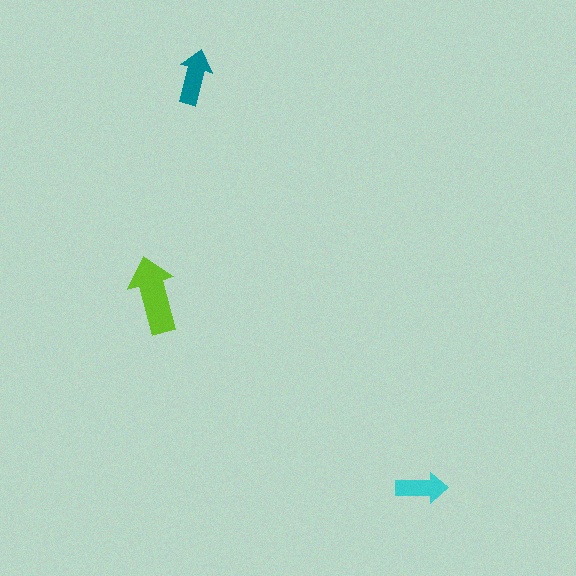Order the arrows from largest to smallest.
the lime one, the teal one, the cyan one.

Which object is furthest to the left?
The lime arrow is leftmost.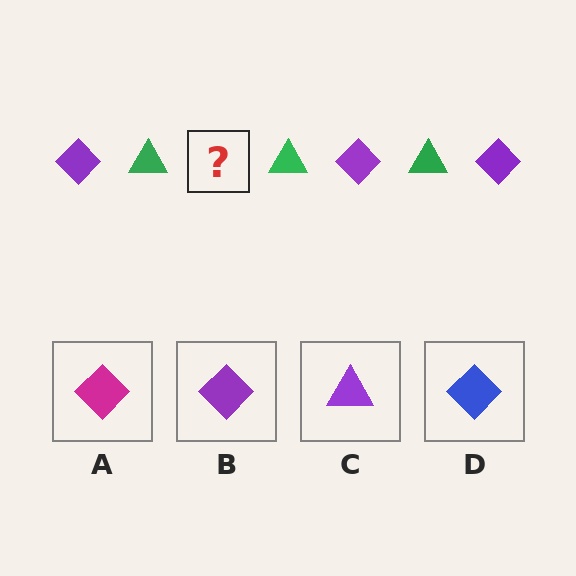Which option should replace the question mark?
Option B.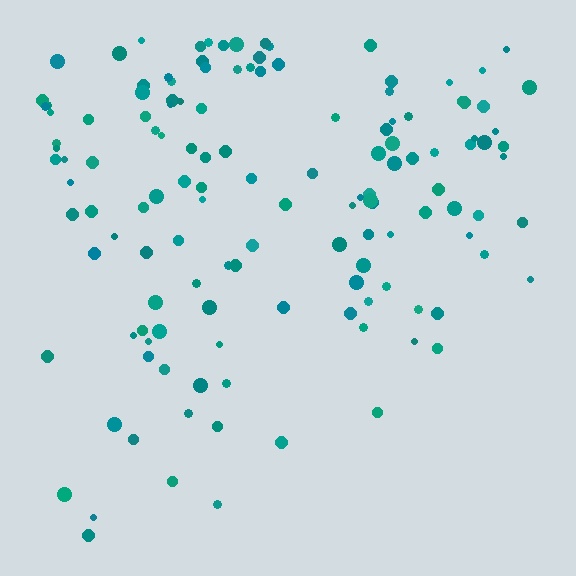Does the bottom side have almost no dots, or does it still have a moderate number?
Still a moderate number, just noticeably fewer than the top.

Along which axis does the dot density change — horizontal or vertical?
Vertical.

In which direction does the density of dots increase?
From bottom to top, with the top side densest.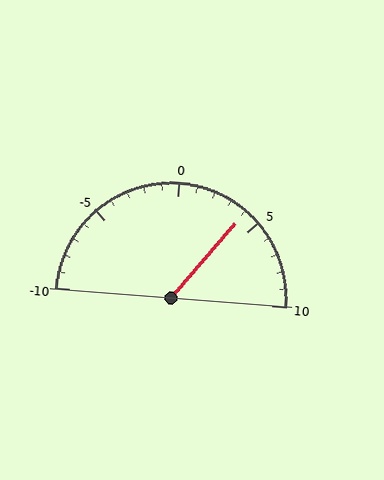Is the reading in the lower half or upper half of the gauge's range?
The reading is in the upper half of the range (-10 to 10).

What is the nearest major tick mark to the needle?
The nearest major tick mark is 5.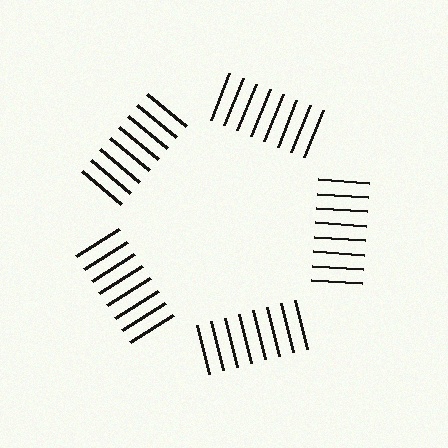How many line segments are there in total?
40 — 8 along each of the 5 edges.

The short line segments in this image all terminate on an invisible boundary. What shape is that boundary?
An illusory pentagon — the line segments terminate on its edges but no continuous stroke is drawn.